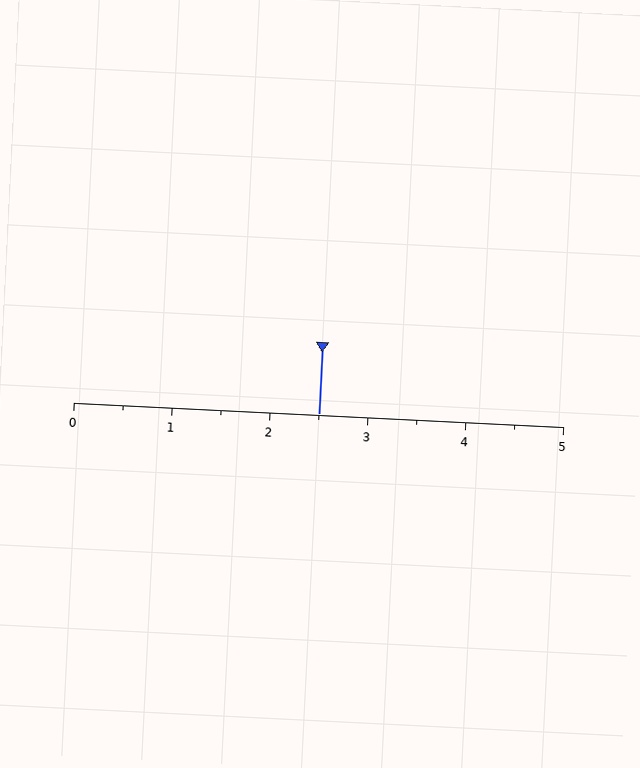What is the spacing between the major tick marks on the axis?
The major ticks are spaced 1 apart.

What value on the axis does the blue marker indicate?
The marker indicates approximately 2.5.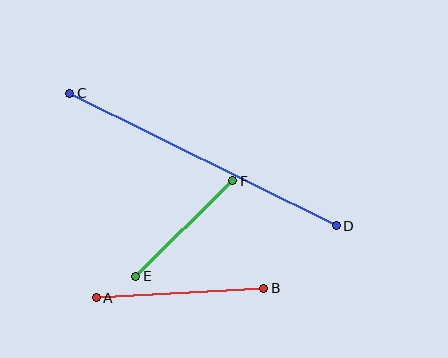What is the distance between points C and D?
The distance is approximately 298 pixels.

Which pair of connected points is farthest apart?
Points C and D are farthest apart.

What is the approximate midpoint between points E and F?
The midpoint is at approximately (184, 229) pixels.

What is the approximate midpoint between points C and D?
The midpoint is at approximately (203, 159) pixels.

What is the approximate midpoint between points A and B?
The midpoint is at approximately (180, 293) pixels.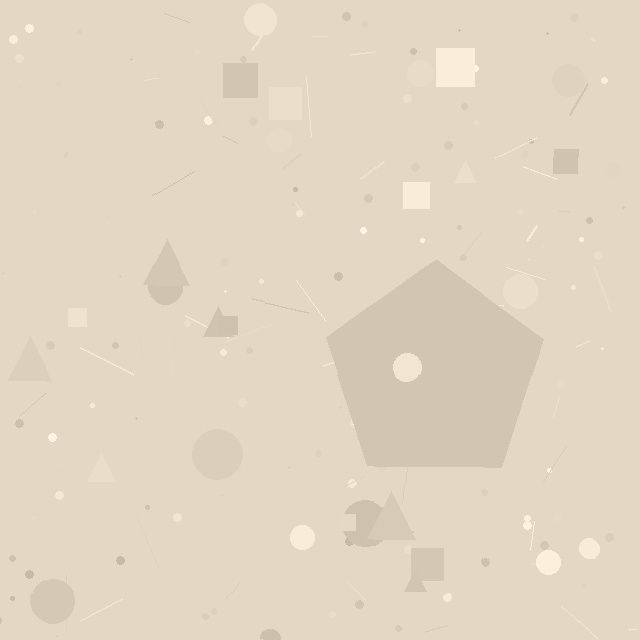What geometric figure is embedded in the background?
A pentagon is embedded in the background.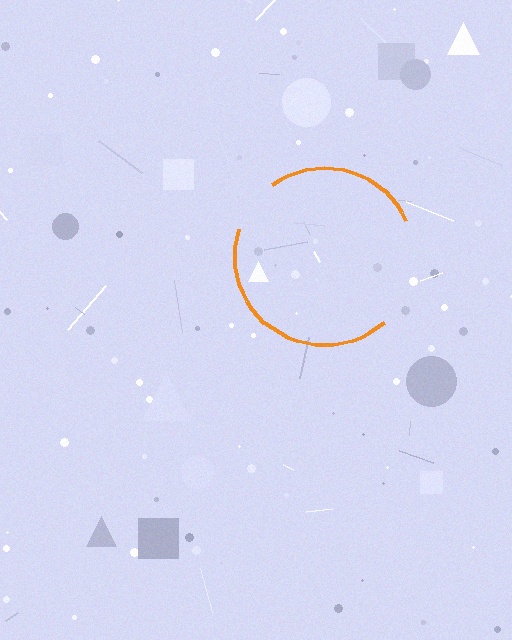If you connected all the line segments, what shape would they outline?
They would outline a circle.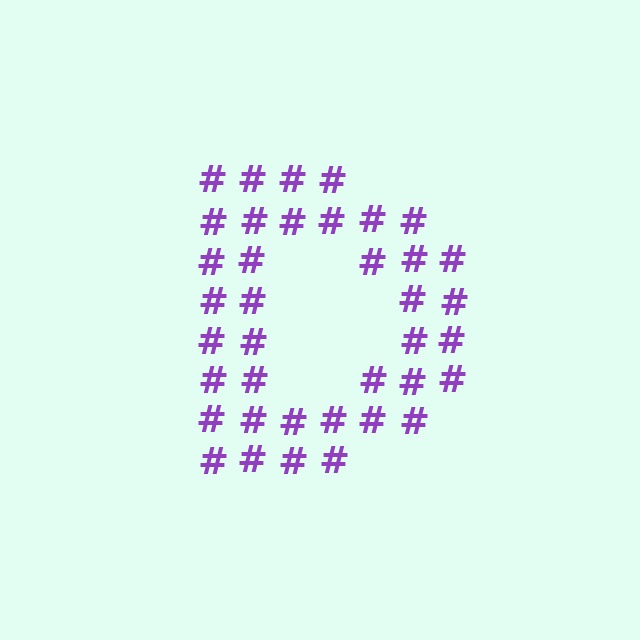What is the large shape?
The large shape is the letter D.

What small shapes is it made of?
It is made of small hash symbols.